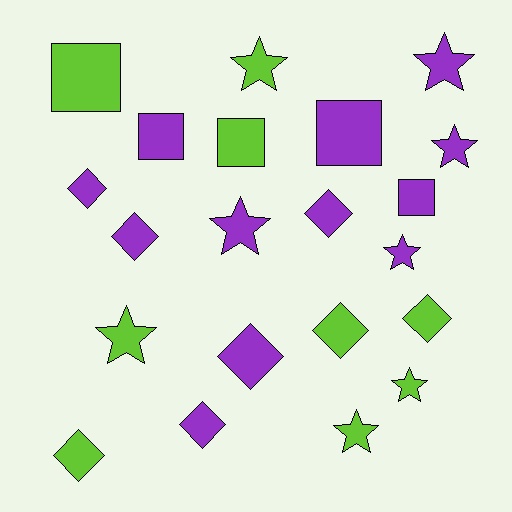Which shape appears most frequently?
Star, with 8 objects.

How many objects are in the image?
There are 21 objects.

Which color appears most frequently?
Purple, with 12 objects.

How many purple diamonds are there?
There are 5 purple diamonds.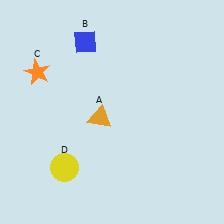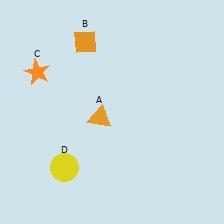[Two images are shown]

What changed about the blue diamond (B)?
In Image 1, B is blue. In Image 2, it changed to orange.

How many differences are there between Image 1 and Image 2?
There is 1 difference between the two images.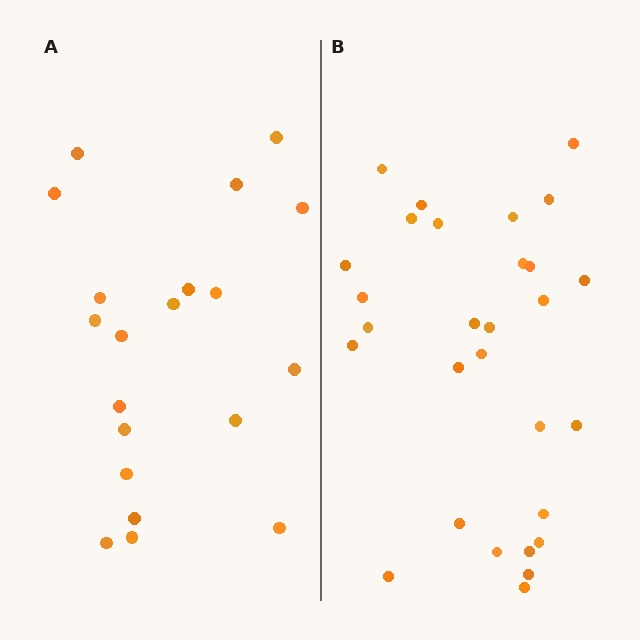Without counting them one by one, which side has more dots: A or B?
Region B (the right region) has more dots.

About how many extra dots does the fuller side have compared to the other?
Region B has roughly 8 or so more dots than region A.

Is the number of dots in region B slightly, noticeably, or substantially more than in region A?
Region B has substantially more. The ratio is roughly 1.4 to 1.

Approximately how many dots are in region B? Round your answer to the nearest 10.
About 30 dots. (The exact count is 29, which rounds to 30.)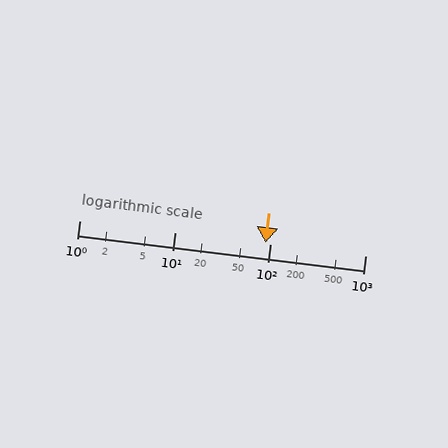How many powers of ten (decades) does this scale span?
The scale spans 3 decades, from 1 to 1000.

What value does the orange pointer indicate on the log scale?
The pointer indicates approximately 89.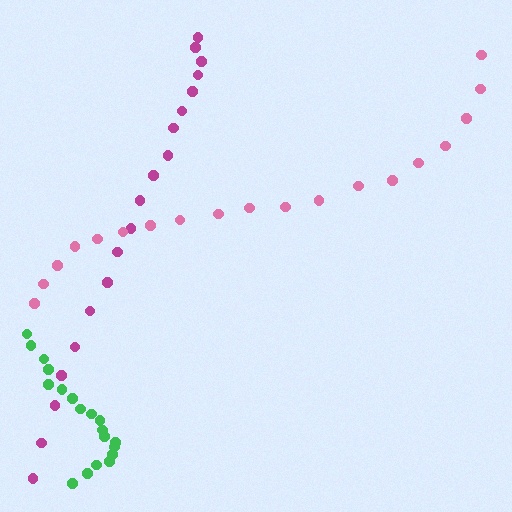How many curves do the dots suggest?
There are 3 distinct paths.